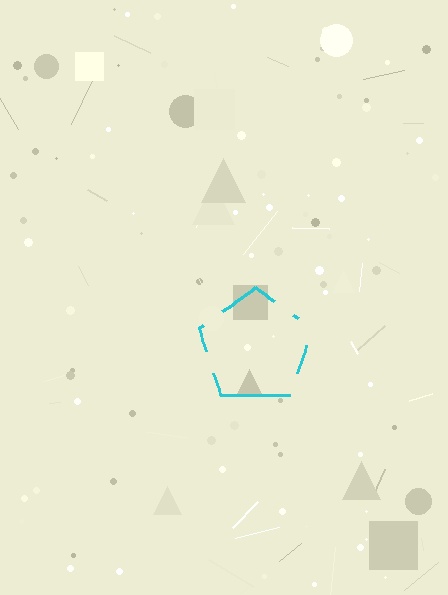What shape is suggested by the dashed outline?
The dashed outline suggests a pentagon.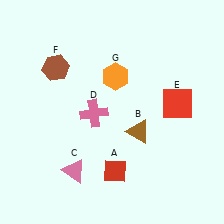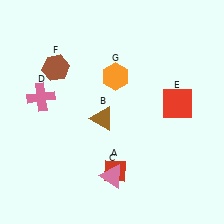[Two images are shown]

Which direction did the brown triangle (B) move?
The brown triangle (B) moved left.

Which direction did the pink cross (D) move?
The pink cross (D) moved left.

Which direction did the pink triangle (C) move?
The pink triangle (C) moved right.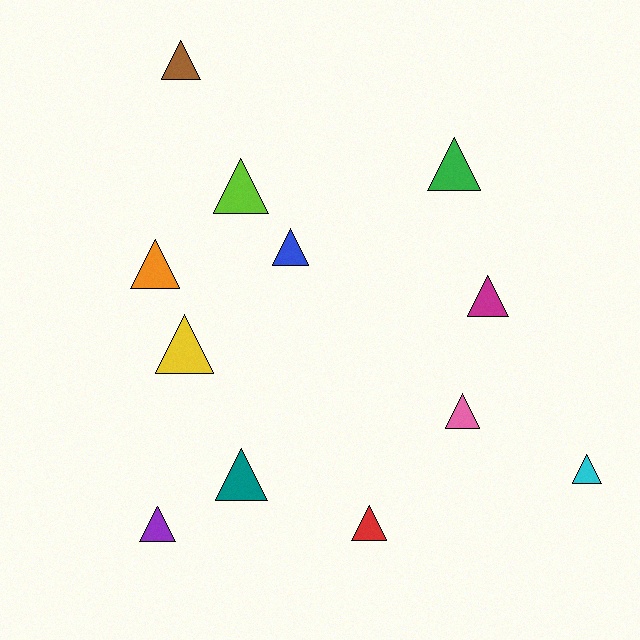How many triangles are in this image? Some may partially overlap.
There are 12 triangles.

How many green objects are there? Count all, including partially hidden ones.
There is 1 green object.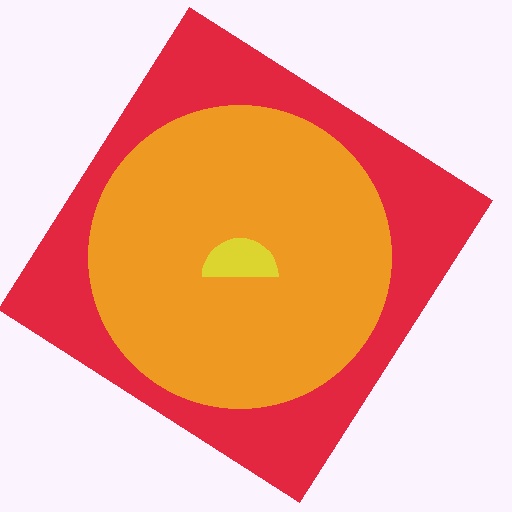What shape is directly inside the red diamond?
The orange circle.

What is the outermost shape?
The red diamond.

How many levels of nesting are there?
3.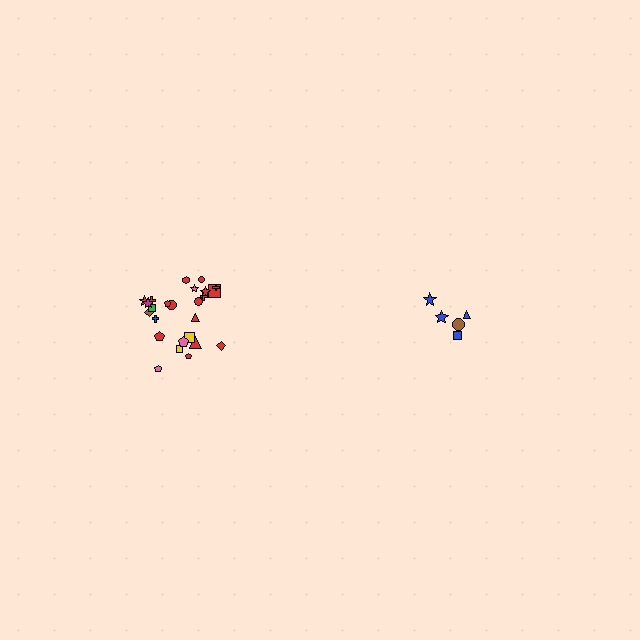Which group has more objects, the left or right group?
The left group.